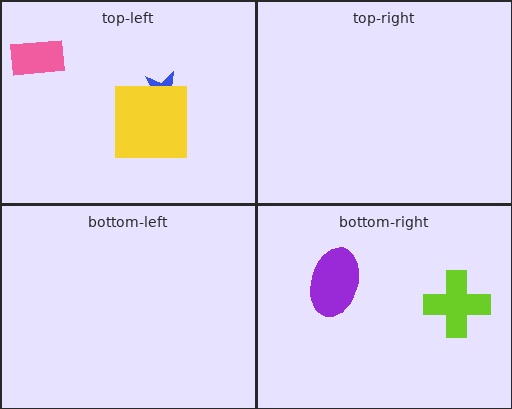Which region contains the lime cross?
The bottom-right region.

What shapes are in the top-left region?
The blue star, the pink rectangle, the yellow square.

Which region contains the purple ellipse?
The bottom-right region.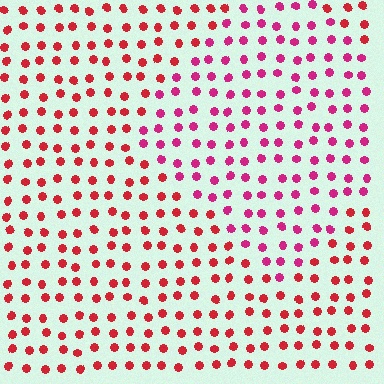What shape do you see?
I see a diamond.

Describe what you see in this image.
The image is filled with small red elements in a uniform arrangement. A diamond-shaped region is visible where the elements are tinted to a slightly different hue, forming a subtle color boundary.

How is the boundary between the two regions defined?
The boundary is defined purely by a slight shift in hue (about 28 degrees). Spacing, size, and orientation are identical on both sides.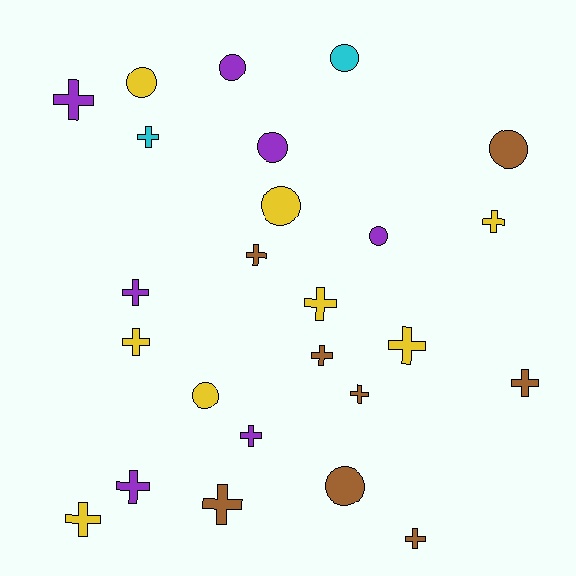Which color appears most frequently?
Brown, with 8 objects.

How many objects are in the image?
There are 25 objects.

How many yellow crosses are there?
There are 5 yellow crosses.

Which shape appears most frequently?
Cross, with 16 objects.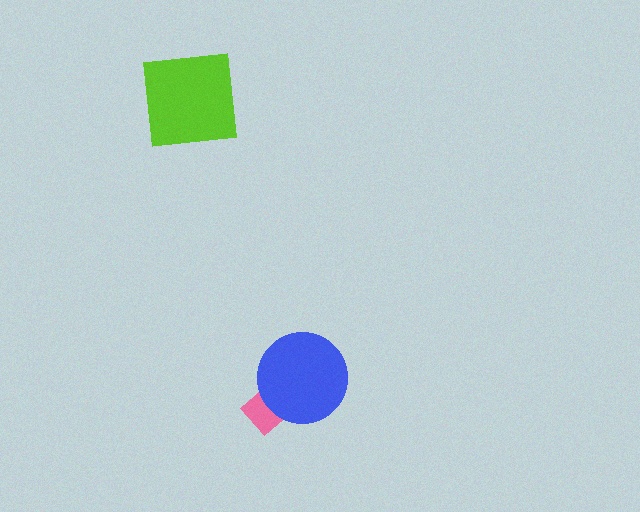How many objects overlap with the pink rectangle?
1 object overlaps with the pink rectangle.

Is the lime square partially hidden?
No, no other shape covers it.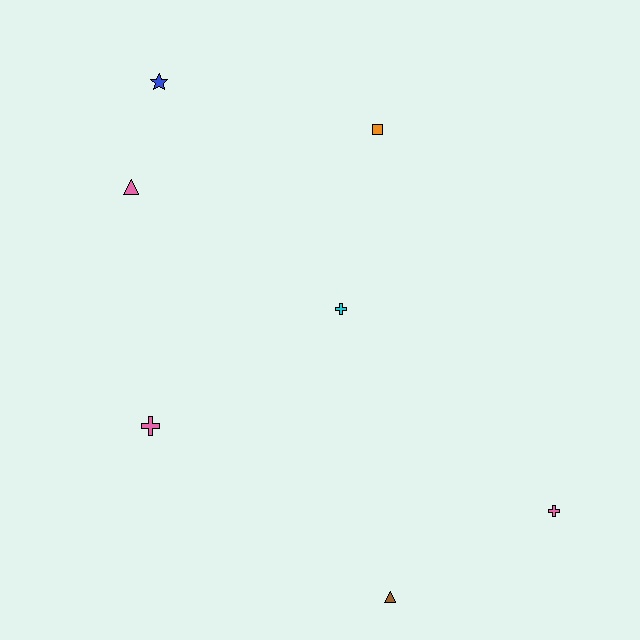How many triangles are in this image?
There are 2 triangles.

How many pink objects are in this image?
There are 3 pink objects.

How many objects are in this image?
There are 7 objects.